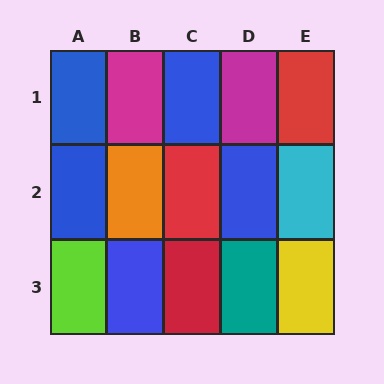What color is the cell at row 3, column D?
Teal.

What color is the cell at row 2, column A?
Blue.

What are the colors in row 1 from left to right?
Blue, magenta, blue, magenta, red.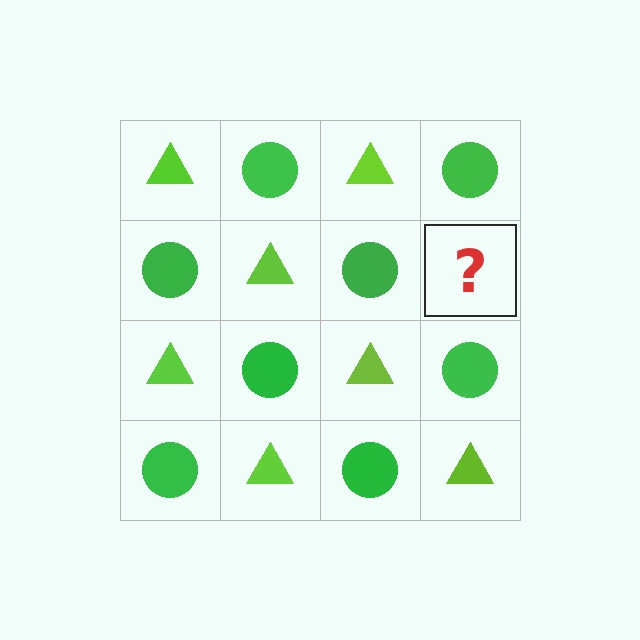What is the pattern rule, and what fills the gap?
The rule is that it alternates lime triangle and green circle in a checkerboard pattern. The gap should be filled with a lime triangle.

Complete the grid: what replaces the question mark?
The question mark should be replaced with a lime triangle.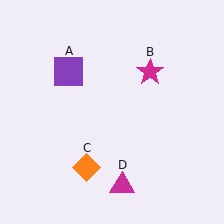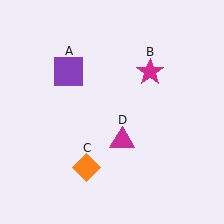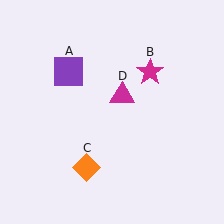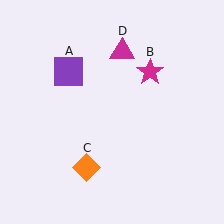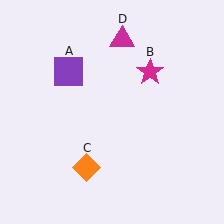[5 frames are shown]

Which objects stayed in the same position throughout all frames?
Purple square (object A) and magenta star (object B) and orange diamond (object C) remained stationary.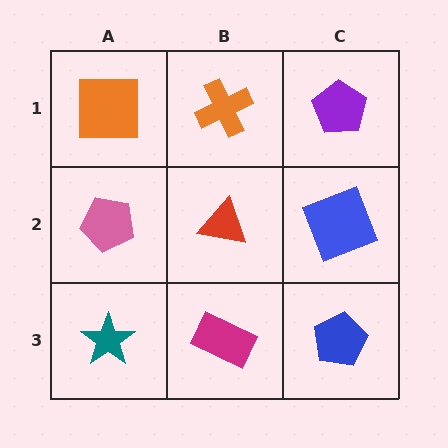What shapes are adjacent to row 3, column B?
A red triangle (row 2, column B), a teal star (row 3, column A), a blue pentagon (row 3, column C).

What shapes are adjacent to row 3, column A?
A pink pentagon (row 2, column A), a magenta rectangle (row 3, column B).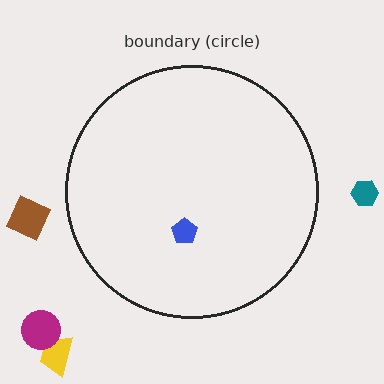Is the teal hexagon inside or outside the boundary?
Outside.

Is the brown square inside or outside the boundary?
Outside.